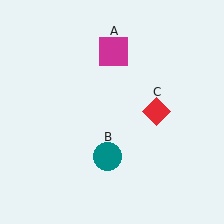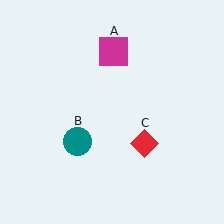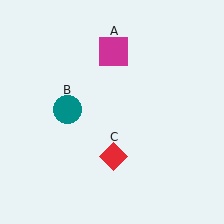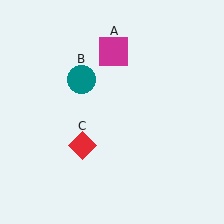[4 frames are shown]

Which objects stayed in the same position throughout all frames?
Magenta square (object A) remained stationary.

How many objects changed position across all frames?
2 objects changed position: teal circle (object B), red diamond (object C).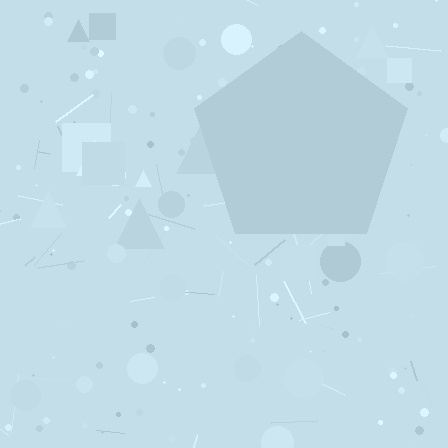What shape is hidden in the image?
A pentagon is hidden in the image.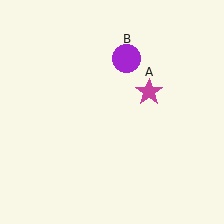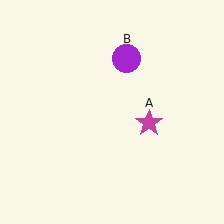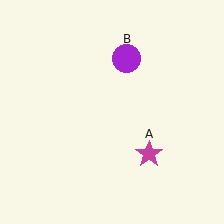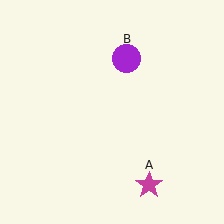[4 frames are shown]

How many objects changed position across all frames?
1 object changed position: magenta star (object A).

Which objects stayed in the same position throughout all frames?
Purple circle (object B) remained stationary.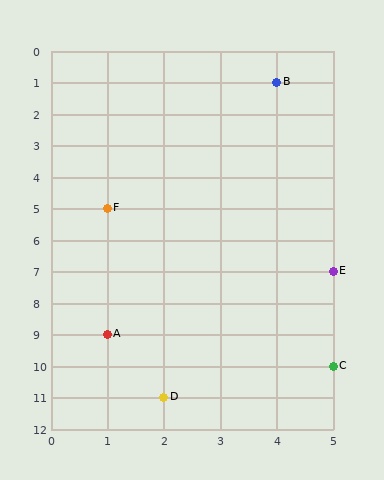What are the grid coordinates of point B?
Point B is at grid coordinates (4, 1).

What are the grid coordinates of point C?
Point C is at grid coordinates (5, 10).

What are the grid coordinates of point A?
Point A is at grid coordinates (1, 9).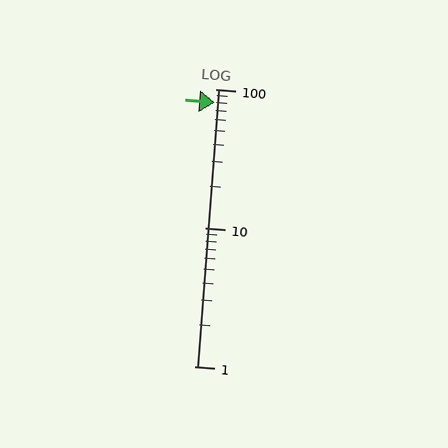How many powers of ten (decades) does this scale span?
The scale spans 2 decades, from 1 to 100.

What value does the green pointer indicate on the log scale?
The pointer indicates approximately 80.